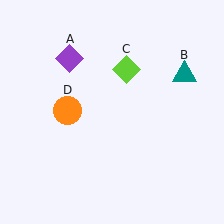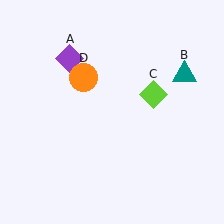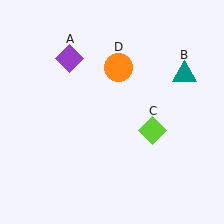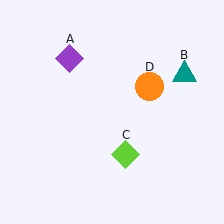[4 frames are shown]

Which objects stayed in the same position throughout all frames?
Purple diamond (object A) and teal triangle (object B) remained stationary.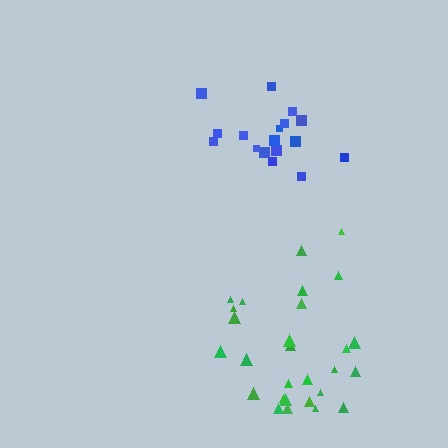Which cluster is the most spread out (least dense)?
Green.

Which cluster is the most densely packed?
Blue.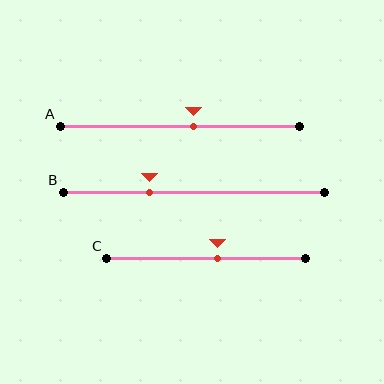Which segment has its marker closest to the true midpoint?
Segment C has its marker closest to the true midpoint.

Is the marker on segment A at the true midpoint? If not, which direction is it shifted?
No, the marker on segment A is shifted to the right by about 6% of the segment length.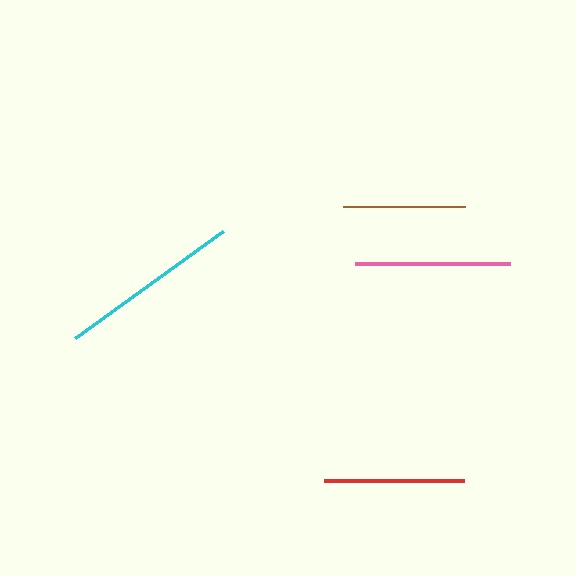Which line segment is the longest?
The cyan line is the longest at approximately 182 pixels.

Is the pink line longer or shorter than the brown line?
The pink line is longer than the brown line.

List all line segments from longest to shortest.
From longest to shortest: cyan, pink, red, brown.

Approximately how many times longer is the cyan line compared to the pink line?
The cyan line is approximately 1.2 times the length of the pink line.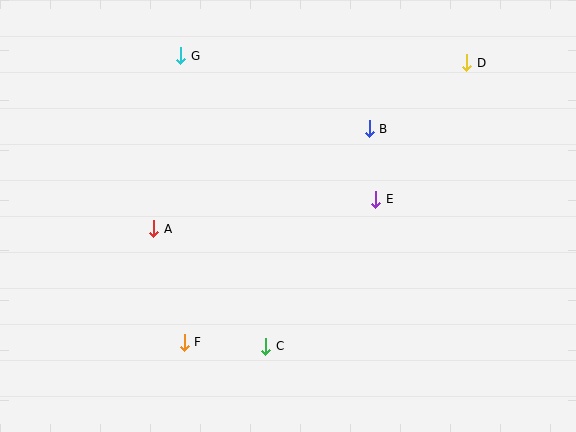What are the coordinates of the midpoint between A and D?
The midpoint between A and D is at (310, 146).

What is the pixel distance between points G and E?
The distance between G and E is 242 pixels.